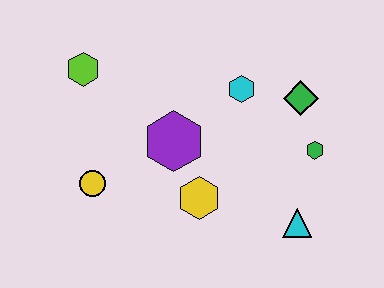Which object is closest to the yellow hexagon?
The purple hexagon is closest to the yellow hexagon.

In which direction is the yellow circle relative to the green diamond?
The yellow circle is to the left of the green diamond.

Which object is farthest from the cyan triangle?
The lime hexagon is farthest from the cyan triangle.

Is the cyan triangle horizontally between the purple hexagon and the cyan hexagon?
No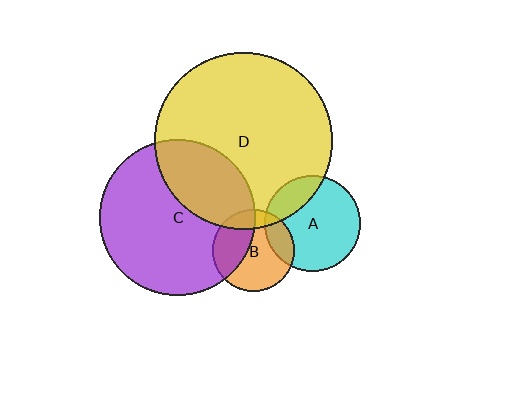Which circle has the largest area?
Circle D (yellow).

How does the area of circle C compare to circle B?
Approximately 3.6 times.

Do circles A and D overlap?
Yes.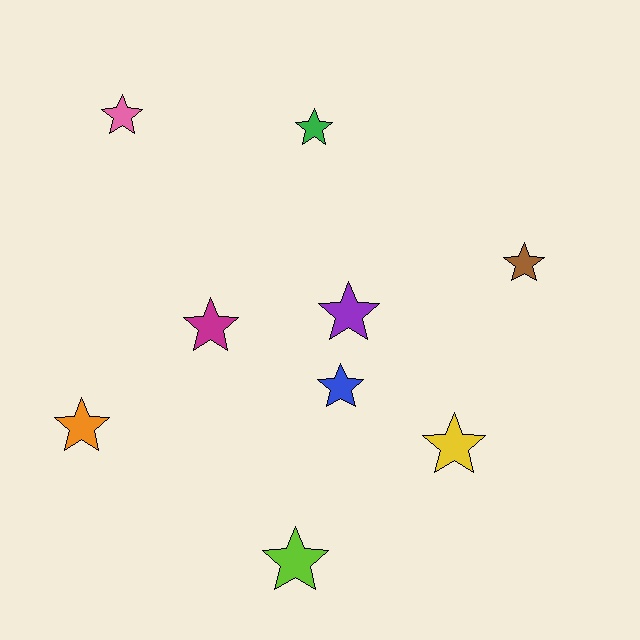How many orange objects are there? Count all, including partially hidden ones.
There is 1 orange object.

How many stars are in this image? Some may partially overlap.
There are 9 stars.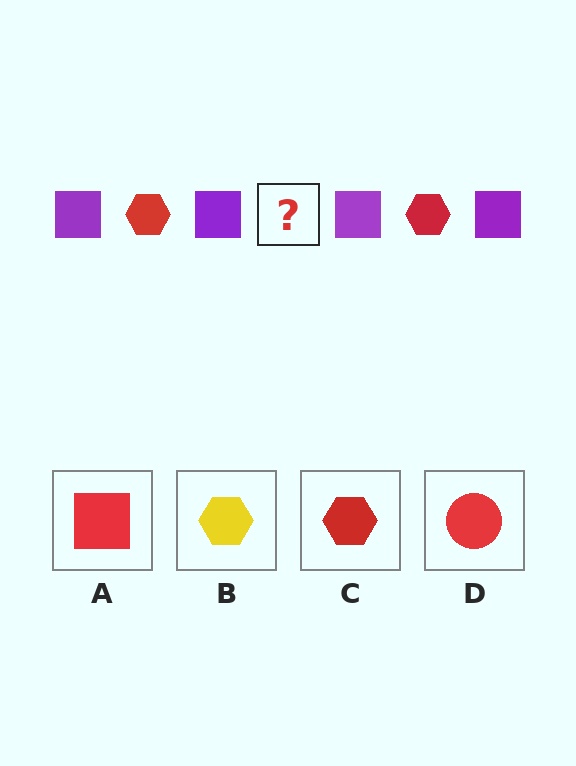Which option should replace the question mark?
Option C.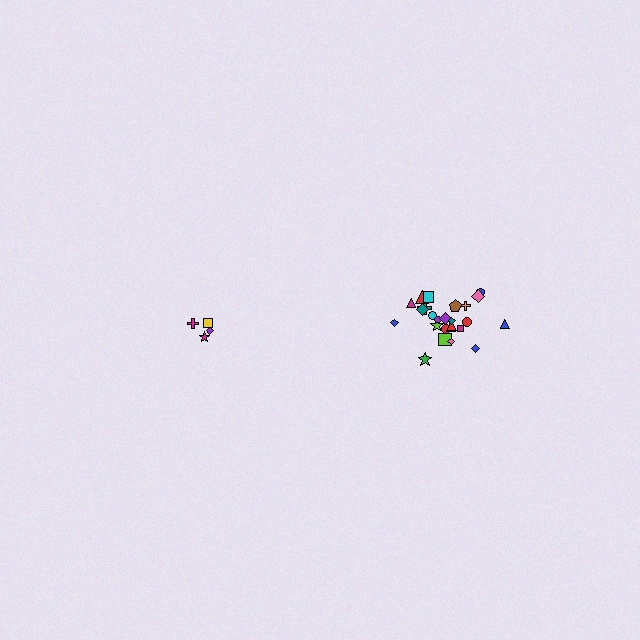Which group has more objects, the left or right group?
The right group.